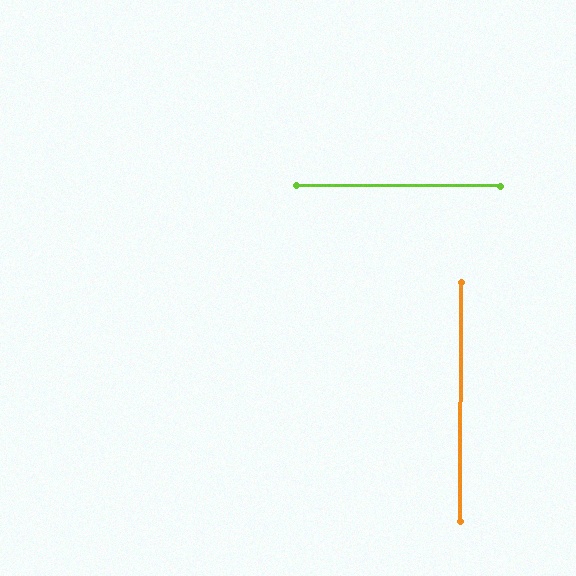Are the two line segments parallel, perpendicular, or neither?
Perpendicular — they meet at approximately 90°.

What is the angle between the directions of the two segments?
Approximately 90 degrees.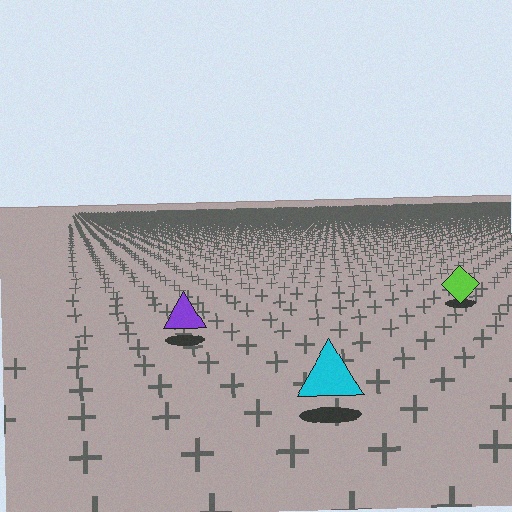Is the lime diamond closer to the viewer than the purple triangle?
No. The purple triangle is closer — you can tell from the texture gradient: the ground texture is coarser near it.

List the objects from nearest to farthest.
From nearest to farthest: the cyan triangle, the purple triangle, the lime diamond.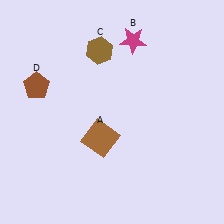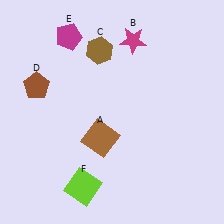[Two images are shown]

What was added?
A magenta pentagon (E), a lime square (F) were added in Image 2.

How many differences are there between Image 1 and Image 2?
There are 2 differences between the two images.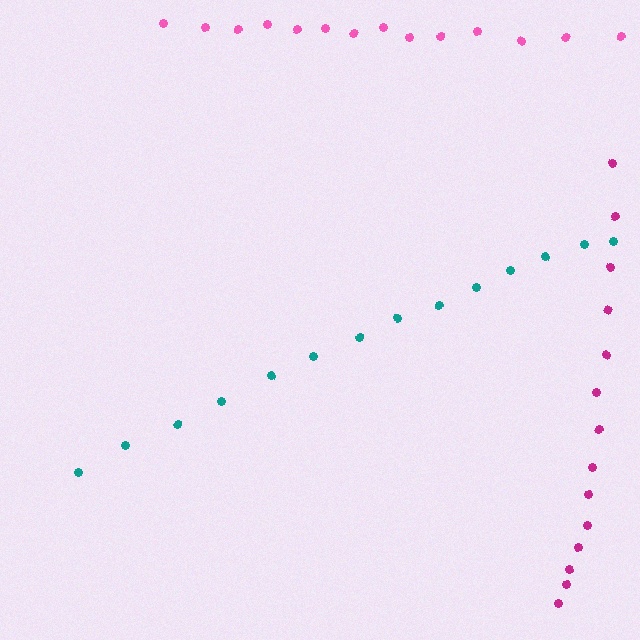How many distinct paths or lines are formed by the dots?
There are 3 distinct paths.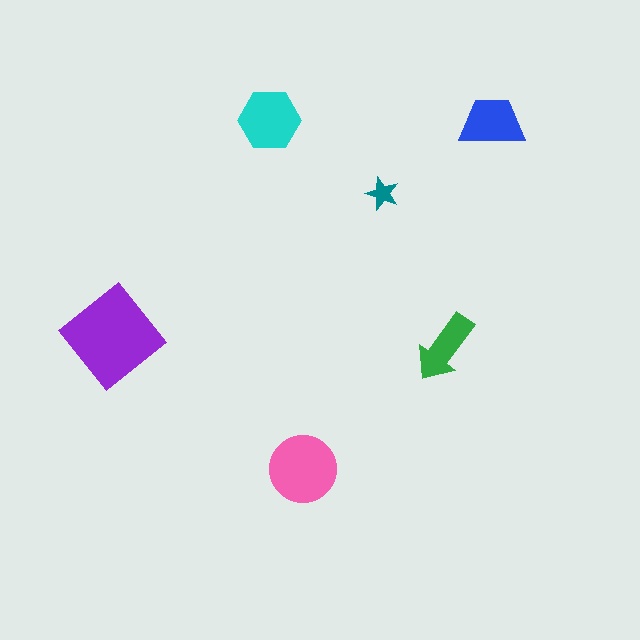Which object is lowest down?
The pink circle is bottommost.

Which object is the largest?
The purple diamond.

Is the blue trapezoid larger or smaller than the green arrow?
Larger.